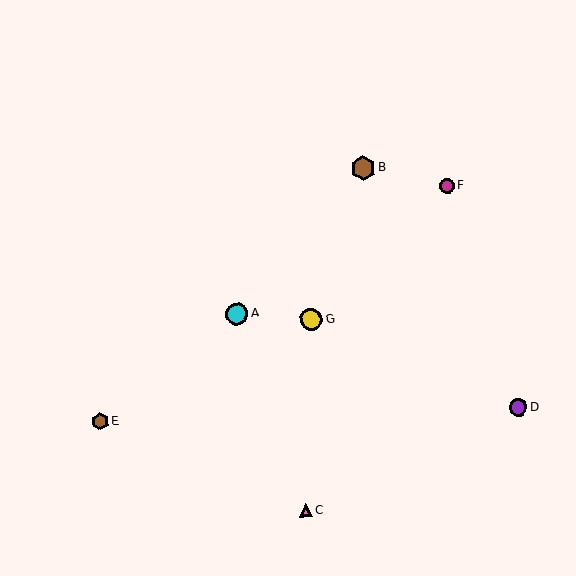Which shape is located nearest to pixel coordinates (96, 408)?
The brown hexagon (labeled E) at (100, 421) is nearest to that location.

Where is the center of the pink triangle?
The center of the pink triangle is at (306, 510).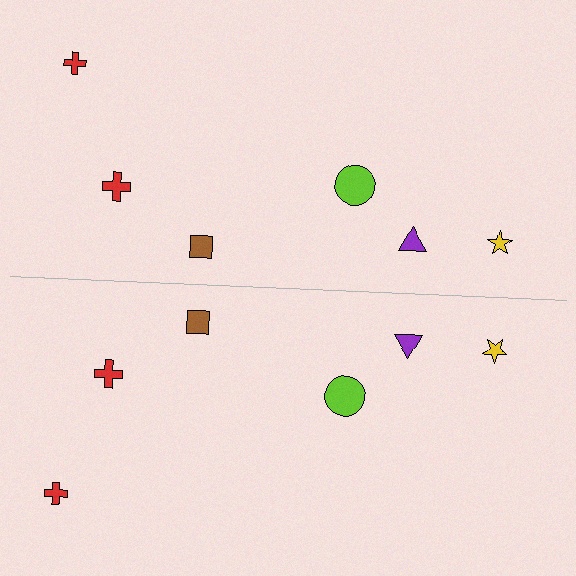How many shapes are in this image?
There are 12 shapes in this image.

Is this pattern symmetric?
Yes, this pattern has bilateral (reflection) symmetry.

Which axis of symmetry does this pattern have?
The pattern has a horizontal axis of symmetry running through the center of the image.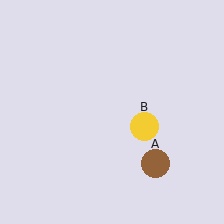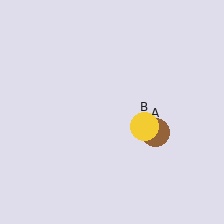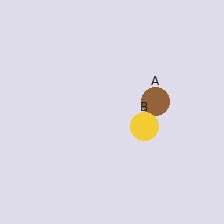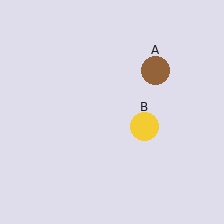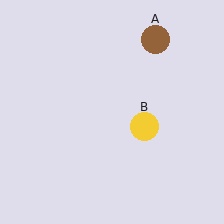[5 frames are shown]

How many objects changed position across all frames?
1 object changed position: brown circle (object A).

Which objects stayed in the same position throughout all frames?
Yellow circle (object B) remained stationary.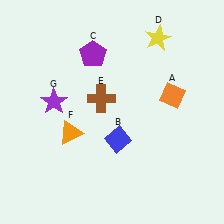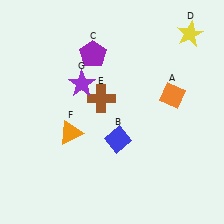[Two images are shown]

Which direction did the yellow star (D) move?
The yellow star (D) moved right.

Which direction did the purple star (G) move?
The purple star (G) moved right.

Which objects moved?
The objects that moved are: the yellow star (D), the purple star (G).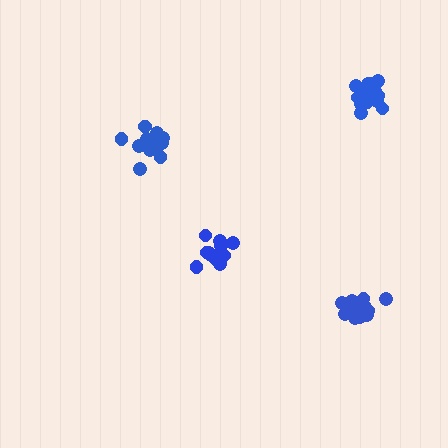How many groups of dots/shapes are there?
There are 4 groups.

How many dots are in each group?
Group 1: 17 dots, Group 2: 13 dots, Group 3: 16 dots, Group 4: 15 dots (61 total).